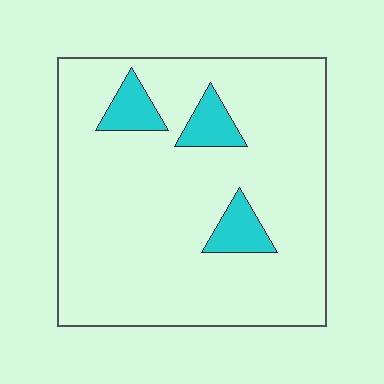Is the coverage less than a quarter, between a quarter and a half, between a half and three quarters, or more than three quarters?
Less than a quarter.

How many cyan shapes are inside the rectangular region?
3.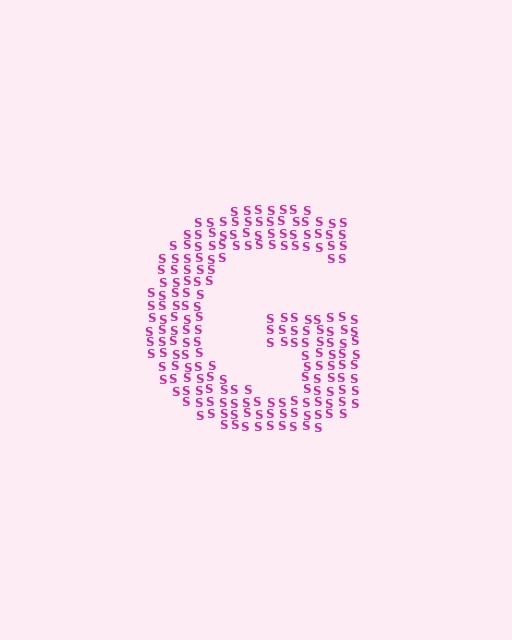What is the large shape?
The large shape is the letter G.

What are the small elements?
The small elements are letter S's.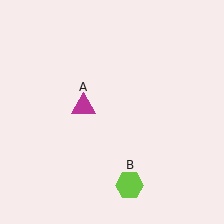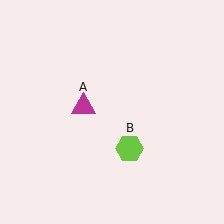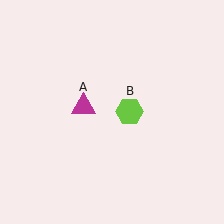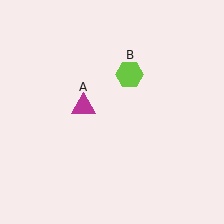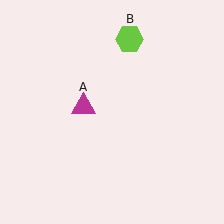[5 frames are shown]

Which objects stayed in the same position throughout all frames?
Magenta triangle (object A) remained stationary.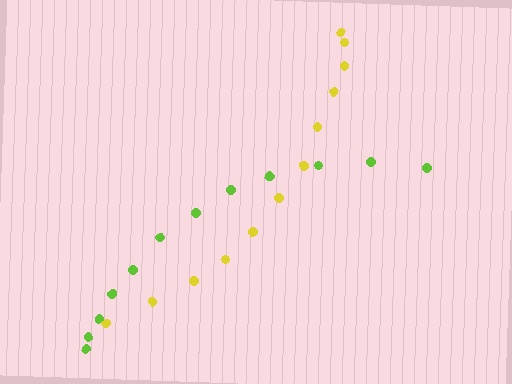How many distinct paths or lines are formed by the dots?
There are 2 distinct paths.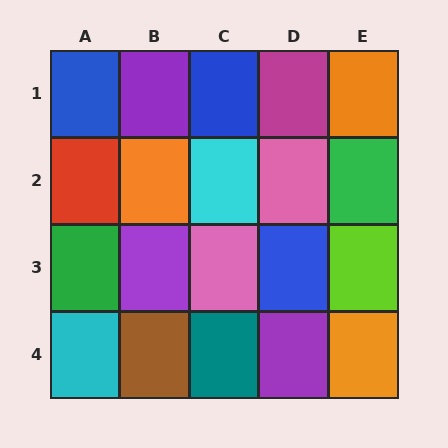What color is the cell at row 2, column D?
Pink.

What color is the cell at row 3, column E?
Lime.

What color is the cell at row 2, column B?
Orange.